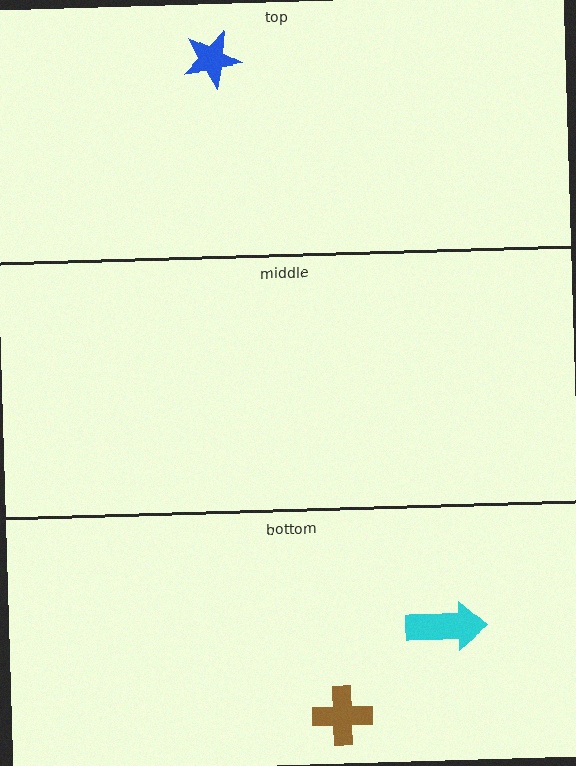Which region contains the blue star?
The top region.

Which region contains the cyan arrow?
The bottom region.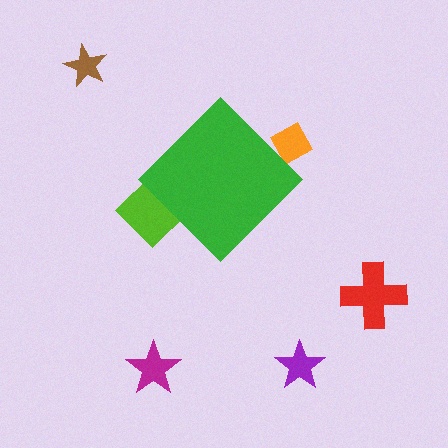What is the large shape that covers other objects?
A green diamond.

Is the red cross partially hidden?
No, the red cross is fully visible.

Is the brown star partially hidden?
No, the brown star is fully visible.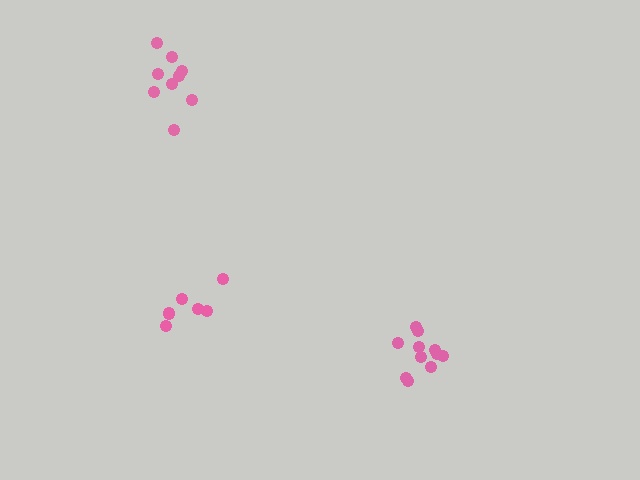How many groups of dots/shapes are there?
There are 3 groups.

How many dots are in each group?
Group 1: 9 dots, Group 2: 11 dots, Group 3: 6 dots (26 total).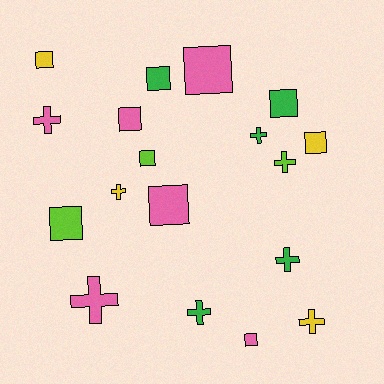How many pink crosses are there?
There are 2 pink crosses.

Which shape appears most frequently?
Square, with 10 objects.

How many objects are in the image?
There are 18 objects.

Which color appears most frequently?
Pink, with 6 objects.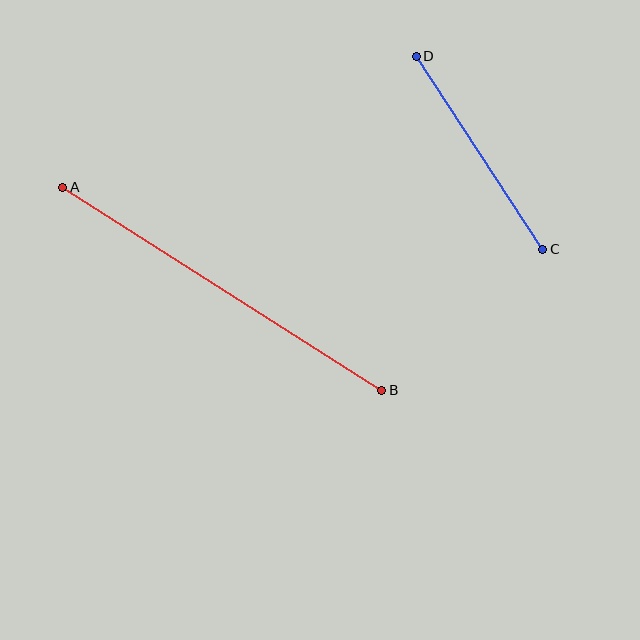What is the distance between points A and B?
The distance is approximately 378 pixels.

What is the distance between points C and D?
The distance is approximately 231 pixels.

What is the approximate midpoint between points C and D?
The midpoint is at approximately (479, 153) pixels.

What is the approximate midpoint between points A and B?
The midpoint is at approximately (222, 289) pixels.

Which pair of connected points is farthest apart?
Points A and B are farthest apart.